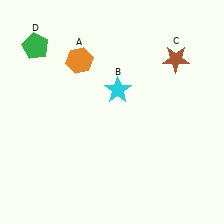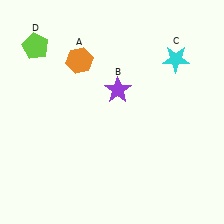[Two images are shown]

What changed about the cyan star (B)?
In Image 1, B is cyan. In Image 2, it changed to purple.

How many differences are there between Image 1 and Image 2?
There are 3 differences between the two images.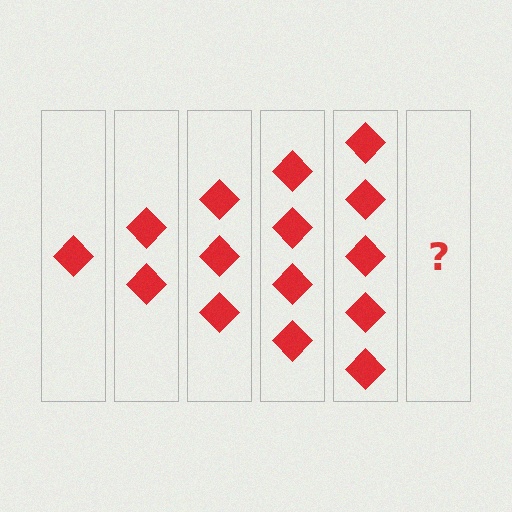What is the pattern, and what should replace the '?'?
The pattern is that each step adds one more diamond. The '?' should be 6 diamonds.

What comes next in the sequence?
The next element should be 6 diamonds.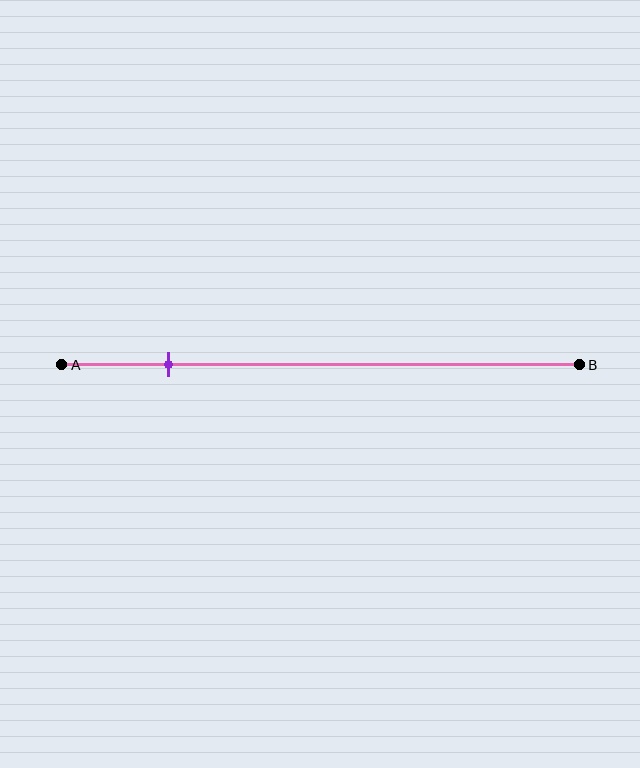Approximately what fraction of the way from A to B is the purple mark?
The purple mark is approximately 20% of the way from A to B.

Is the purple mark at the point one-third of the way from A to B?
No, the mark is at about 20% from A, not at the 33% one-third point.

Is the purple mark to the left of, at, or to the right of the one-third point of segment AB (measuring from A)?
The purple mark is to the left of the one-third point of segment AB.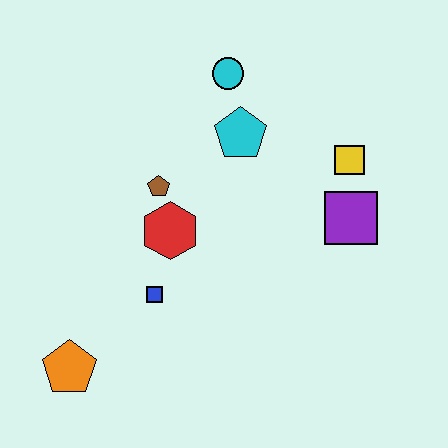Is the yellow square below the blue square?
No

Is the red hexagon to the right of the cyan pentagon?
No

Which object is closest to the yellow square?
The purple square is closest to the yellow square.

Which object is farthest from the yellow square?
The orange pentagon is farthest from the yellow square.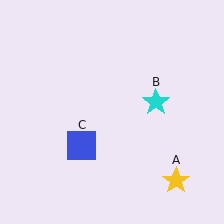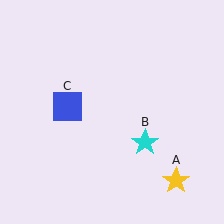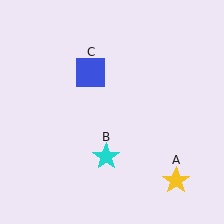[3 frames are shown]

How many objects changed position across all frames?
2 objects changed position: cyan star (object B), blue square (object C).